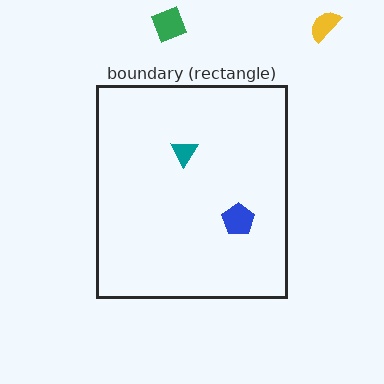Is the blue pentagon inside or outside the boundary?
Inside.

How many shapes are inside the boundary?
2 inside, 2 outside.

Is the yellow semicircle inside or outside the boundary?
Outside.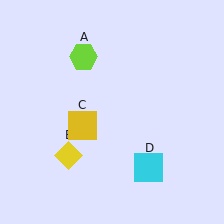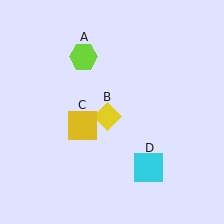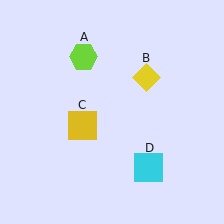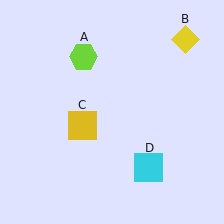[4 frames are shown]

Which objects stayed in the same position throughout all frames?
Lime hexagon (object A) and yellow square (object C) and cyan square (object D) remained stationary.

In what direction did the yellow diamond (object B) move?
The yellow diamond (object B) moved up and to the right.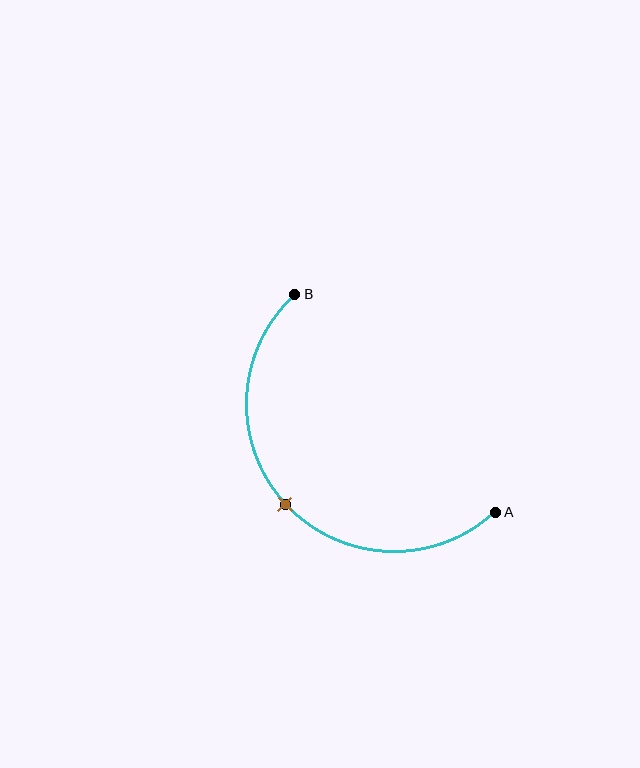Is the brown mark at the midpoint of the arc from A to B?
Yes. The brown mark lies on the arc at equal arc-length from both A and B — it is the arc midpoint.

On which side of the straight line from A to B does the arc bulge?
The arc bulges below and to the left of the straight line connecting A and B.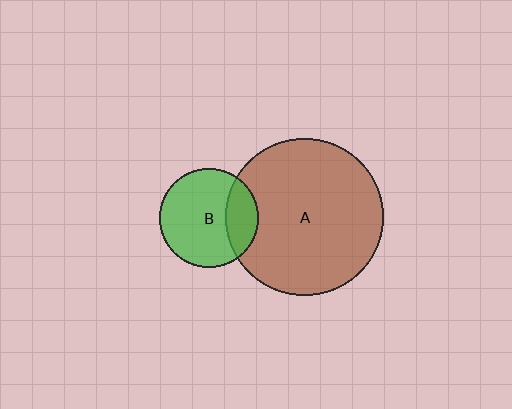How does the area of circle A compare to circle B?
Approximately 2.5 times.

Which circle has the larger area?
Circle A (brown).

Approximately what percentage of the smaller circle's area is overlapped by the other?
Approximately 25%.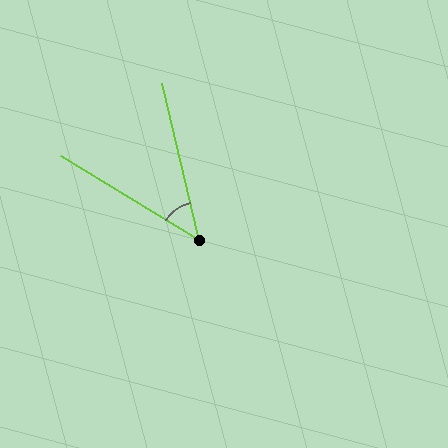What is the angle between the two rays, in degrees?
Approximately 45 degrees.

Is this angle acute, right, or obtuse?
It is acute.